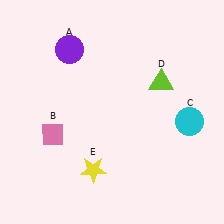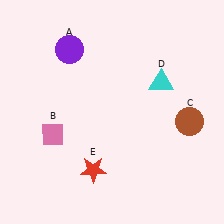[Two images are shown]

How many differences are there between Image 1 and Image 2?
There are 3 differences between the two images.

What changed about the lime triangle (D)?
In Image 1, D is lime. In Image 2, it changed to cyan.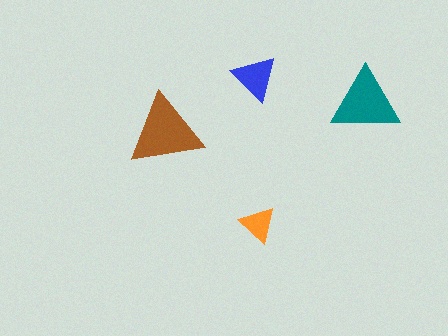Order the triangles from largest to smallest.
the brown one, the teal one, the blue one, the orange one.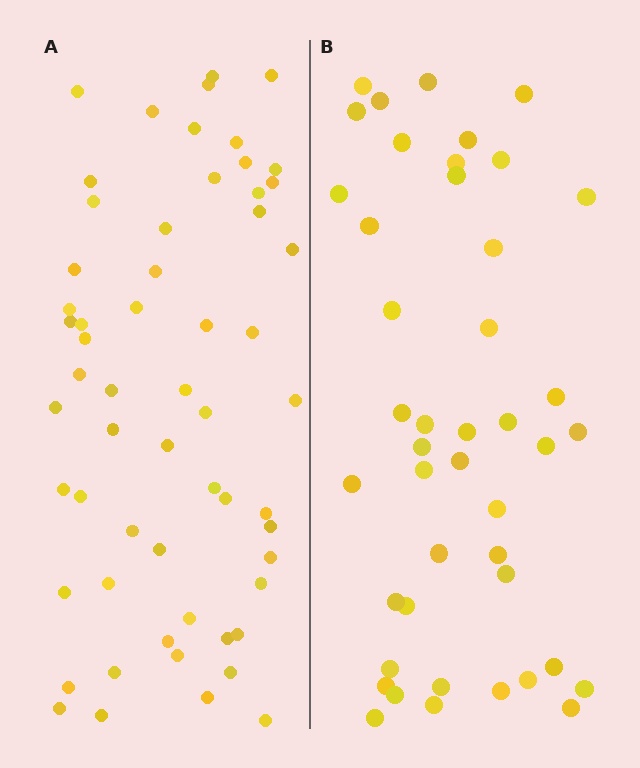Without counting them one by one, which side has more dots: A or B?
Region A (the left region) has more dots.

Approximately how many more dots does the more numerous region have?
Region A has approximately 15 more dots than region B.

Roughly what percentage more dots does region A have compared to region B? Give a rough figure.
About 30% more.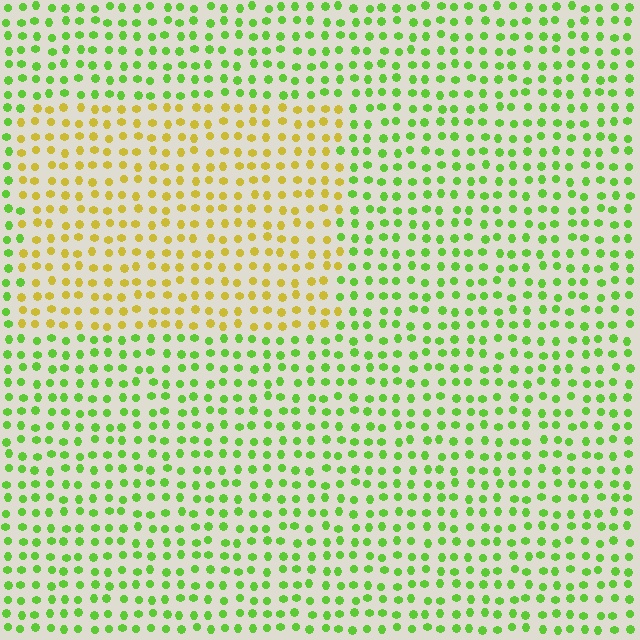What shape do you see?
I see a rectangle.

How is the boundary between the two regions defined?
The boundary is defined purely by a slight shift in hue (about 50 degrees). Spacing, size, and orientation are identical on both sides.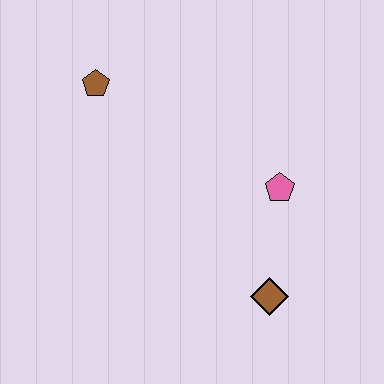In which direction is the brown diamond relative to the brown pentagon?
The brown diamond is below the brown pentagon.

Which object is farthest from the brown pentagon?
The brown diamond is farthest from the brown pentagon.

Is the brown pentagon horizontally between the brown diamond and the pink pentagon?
No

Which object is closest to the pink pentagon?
The brown diamond is closest to the pink pentagon.